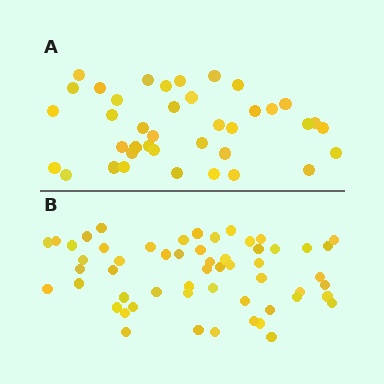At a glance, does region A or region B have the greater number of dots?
Region B (the bottom region) has more dots.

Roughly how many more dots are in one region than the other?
Region B has approximately 15 more dots than region A.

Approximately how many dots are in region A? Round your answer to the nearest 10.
About 40 dots. (The exact count is 39, which rounds to 40.)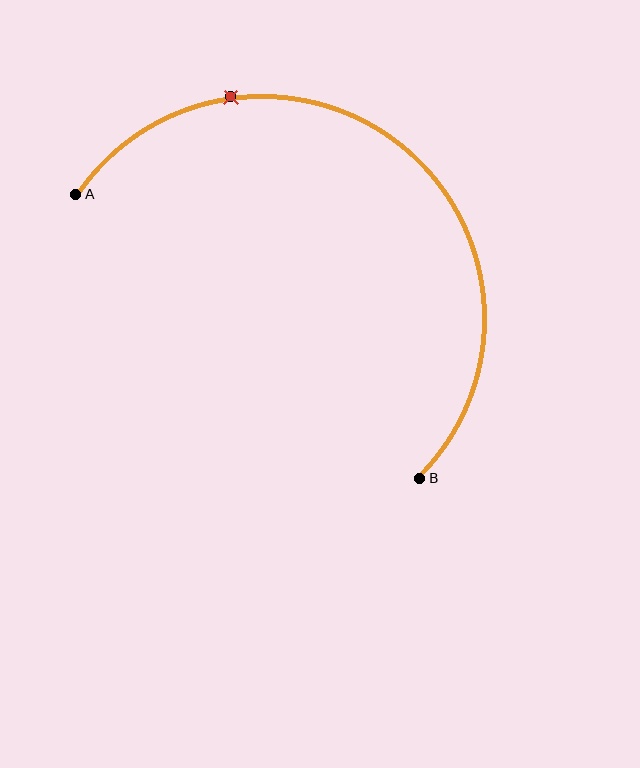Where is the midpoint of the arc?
The arc midpoint is the point on the curve farthest from the straight line joining A and B. It sits above and to the right of that line.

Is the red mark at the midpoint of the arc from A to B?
No. The red mark lies on the arc but is closer to endpoint A. The arc midpoint would be at the point on the curve equidistant along the arc from both A and B.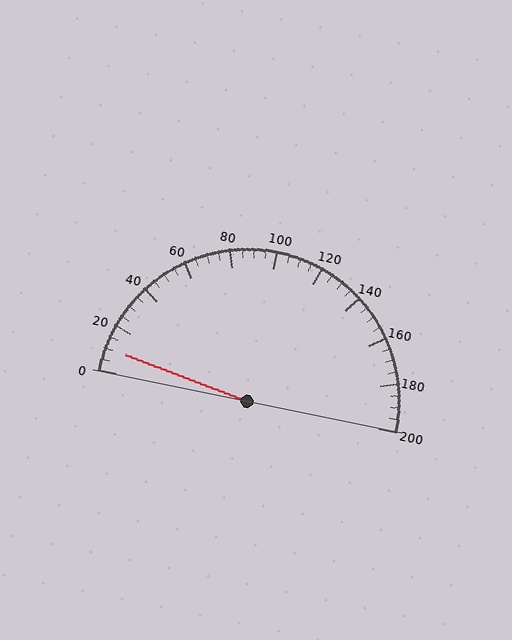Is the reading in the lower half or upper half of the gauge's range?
The reading is in the lower half of the range (0 to 200).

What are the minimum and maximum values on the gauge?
The gauge ranges from 0 to 200.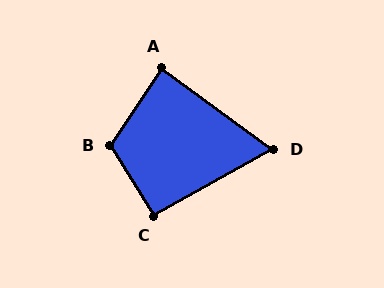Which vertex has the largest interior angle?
B, at approximately 115 degrees.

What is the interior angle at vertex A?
Approximately 88 degrees (approximately right).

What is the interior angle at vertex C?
Approximately 92 degrees (approximately right).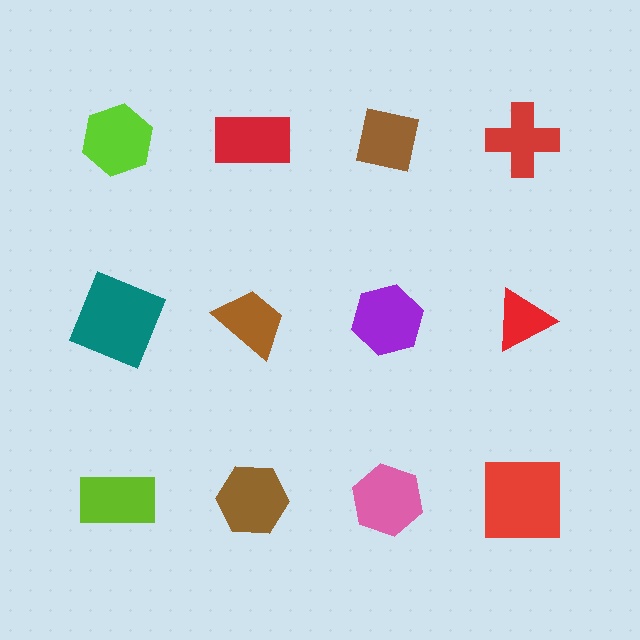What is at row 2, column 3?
A purple hexagon.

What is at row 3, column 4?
A red square.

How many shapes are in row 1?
4 shapes.